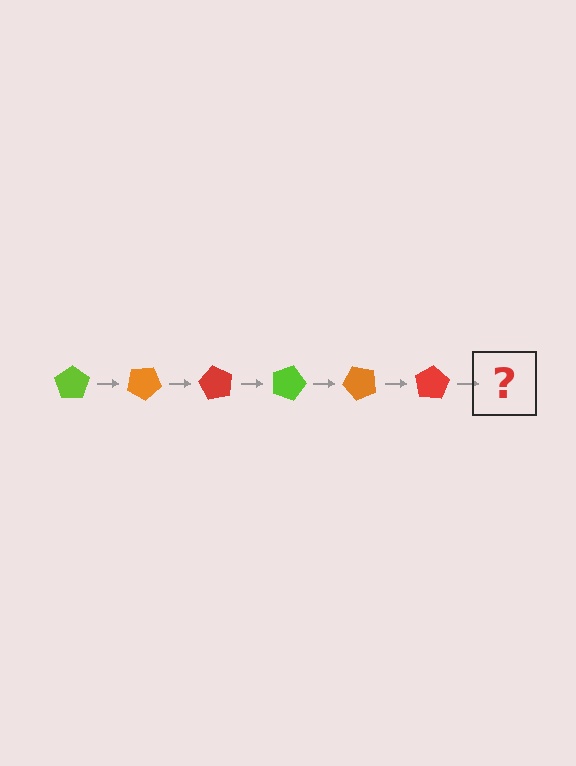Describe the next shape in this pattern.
It should be a lime pentagon, rotated 180 degrees from the start.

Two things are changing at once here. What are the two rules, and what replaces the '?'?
The two rules are that it rotates 30 degrees each step and the color cycles through lime, orange, and red. The '?' should be a lime pentagon, rotated 180 degrees from the start.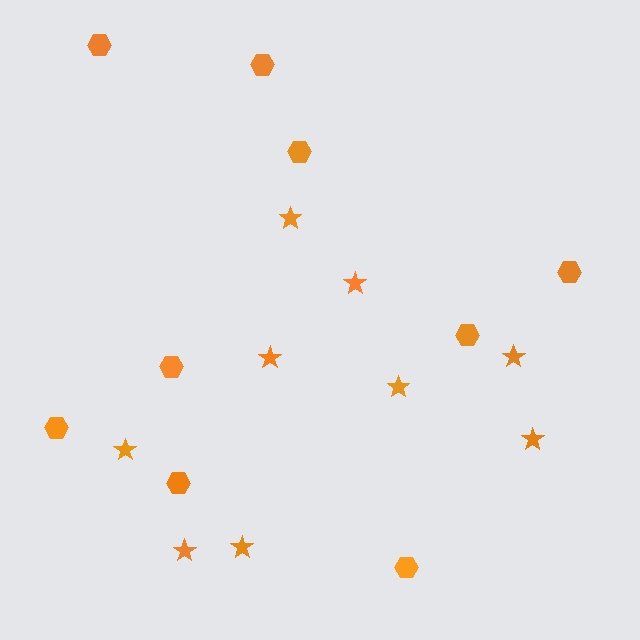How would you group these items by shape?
There are 2 groups: one group of stars (9) and one group of hexagons (9).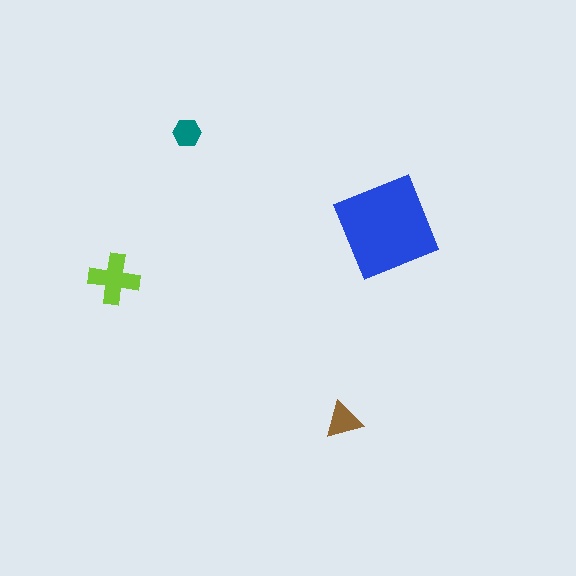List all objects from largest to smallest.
The blue diamond, the lime cross, the brown triangle, the teal hexagon.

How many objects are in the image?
There are 4 objects in the image.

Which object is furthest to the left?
The lime cross is leftmost.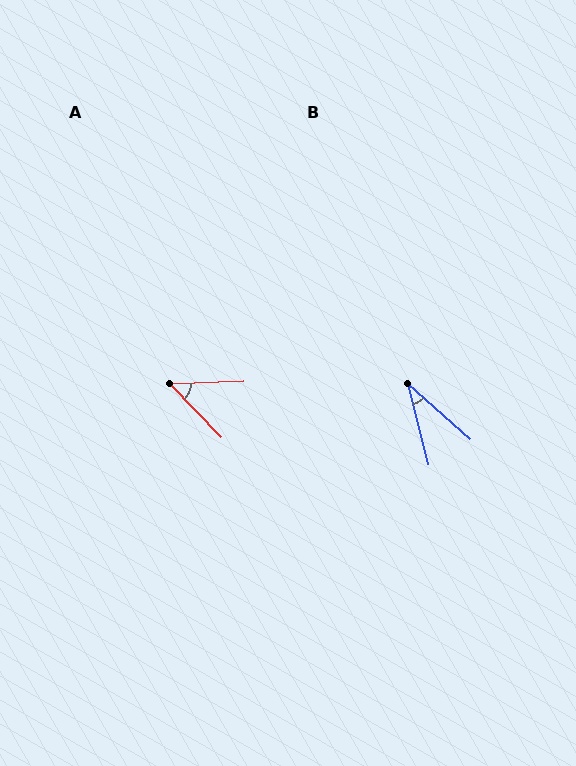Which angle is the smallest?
B, at approximately 34 degrees.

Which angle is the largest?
A, at approximately 48 degrees.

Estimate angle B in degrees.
Approximately 34 degrees.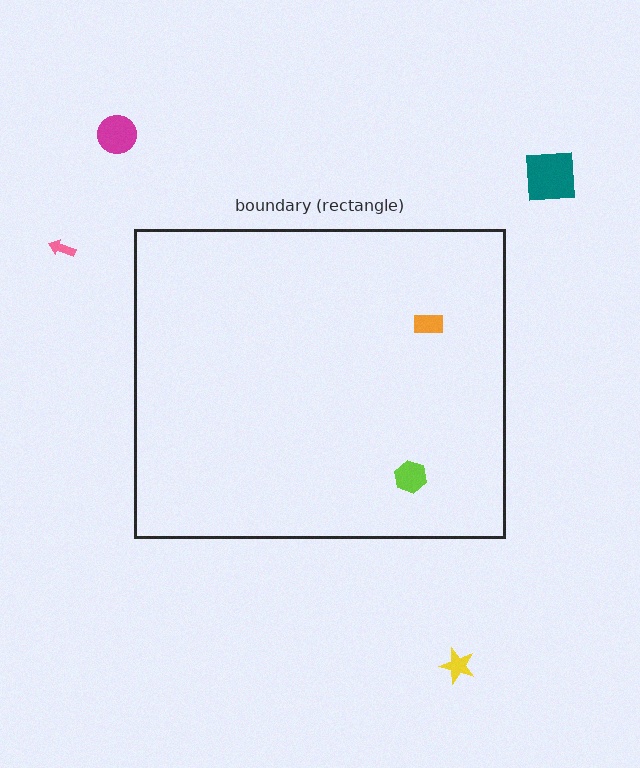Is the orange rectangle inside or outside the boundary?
Inside.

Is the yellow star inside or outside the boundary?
Outside.